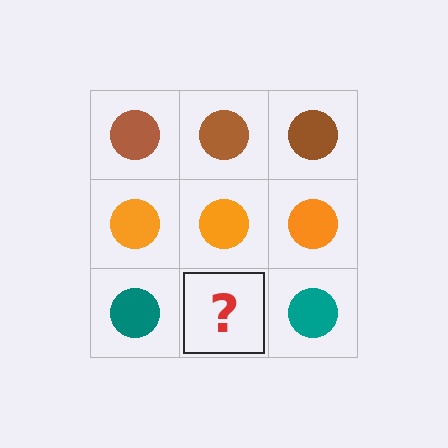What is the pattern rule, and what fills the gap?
The rule is that each row has a consistent color. The gap should be filled with a teal circle.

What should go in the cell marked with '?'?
The missing cell should contain a teal circle.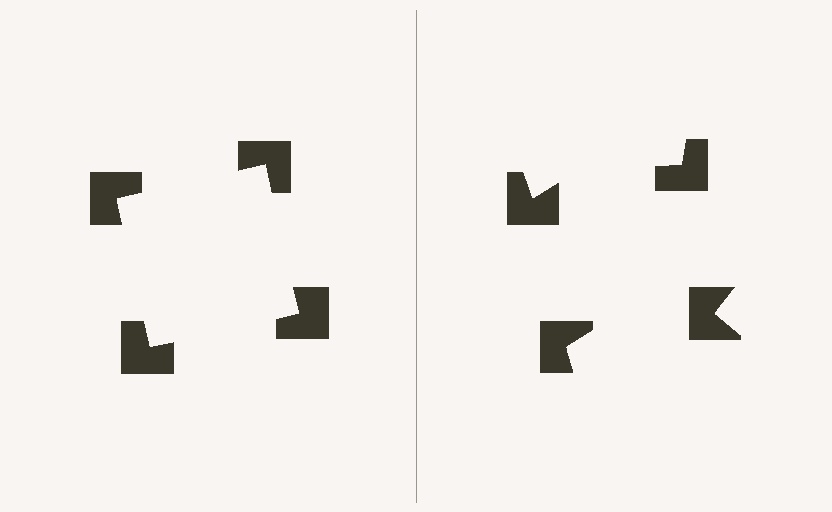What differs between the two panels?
The notched squares are positioned identically on both sides; only the wedge orientations differ. On the left they align to a square; on the right they are misaligned.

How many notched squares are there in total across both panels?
8 — 4 on each side.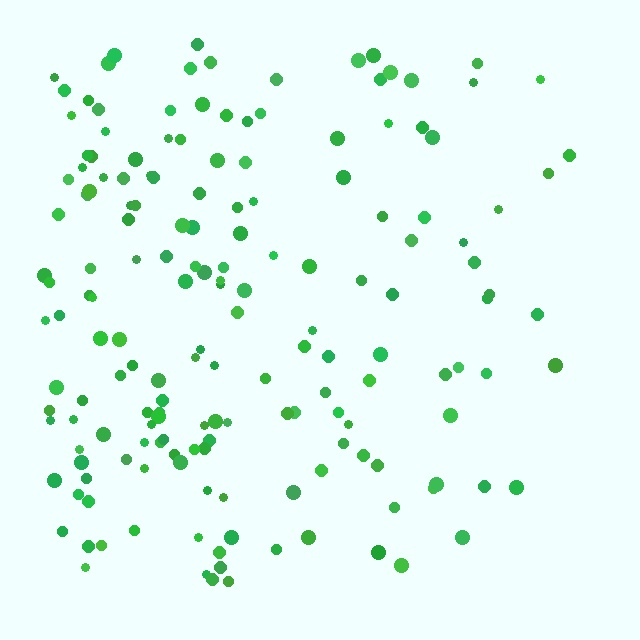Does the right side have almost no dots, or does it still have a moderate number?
Still a moderate number, just noticeably fewer than the left.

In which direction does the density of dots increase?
From right to left, with the left side densest.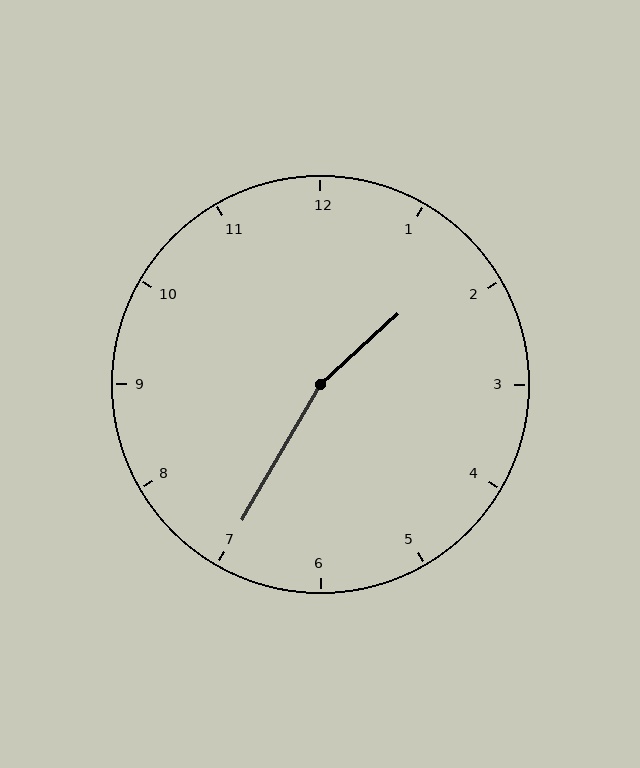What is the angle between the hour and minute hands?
Approximately 162 degrees.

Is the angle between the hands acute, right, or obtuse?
It is obtuse.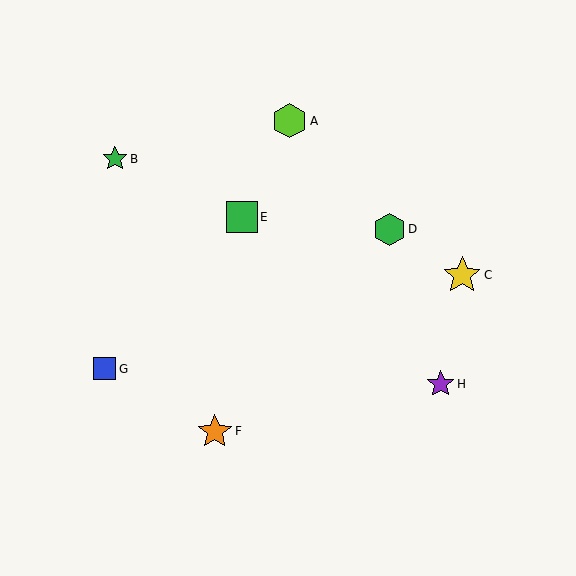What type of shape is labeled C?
Shape C is a yellow star.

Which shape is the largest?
The yellow star (labeled C) is the largest.